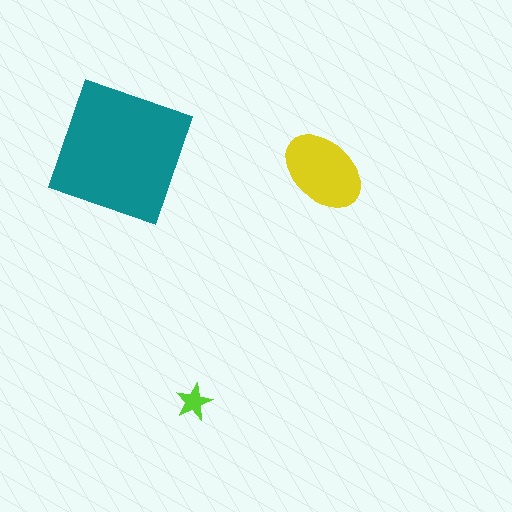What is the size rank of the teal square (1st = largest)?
1st.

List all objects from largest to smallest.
The teal square, the yellow ellipse, the lime star.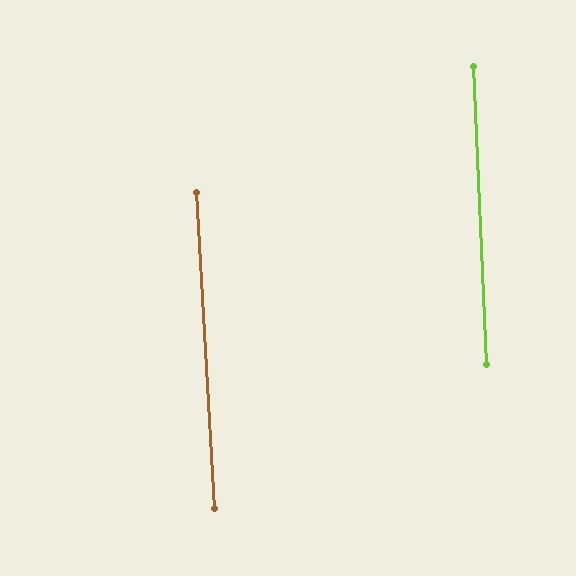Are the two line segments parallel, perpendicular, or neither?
Parallel — their directions differ by only 0.6°.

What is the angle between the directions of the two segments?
Approximately 1 degree.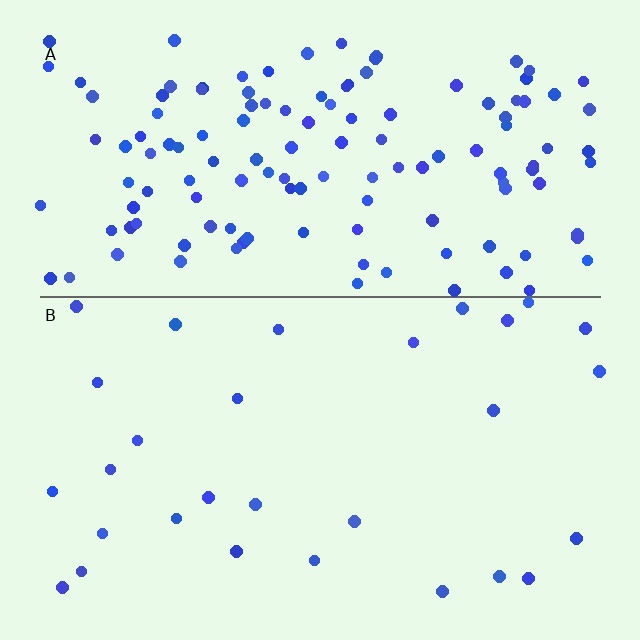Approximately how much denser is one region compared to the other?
Approximately 4.6× — region A over region B.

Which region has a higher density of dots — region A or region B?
A (the top).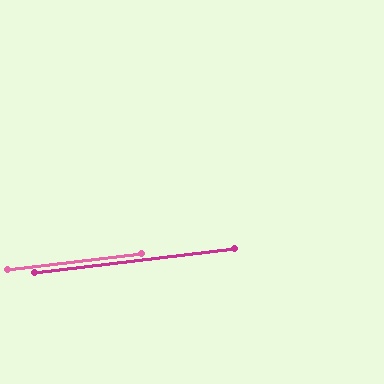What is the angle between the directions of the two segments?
Approximately 0 degrees.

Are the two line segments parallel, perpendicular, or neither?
Parallel — their directions differ by only 0.0°.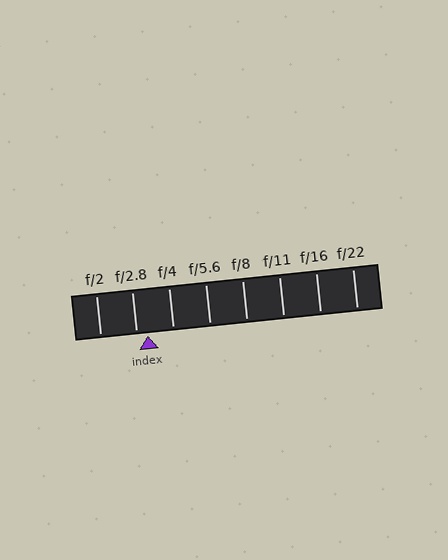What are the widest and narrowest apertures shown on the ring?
The widest aperture shown is f/2 and the narrowest is f/22.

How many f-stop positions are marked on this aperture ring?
There are 8 f-stop positions marked.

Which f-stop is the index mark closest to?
The index mark is closest to f/2.8.